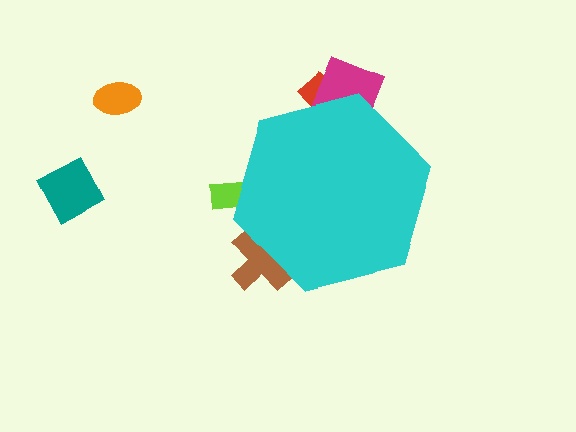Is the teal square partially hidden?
No, the teal square is fully visible.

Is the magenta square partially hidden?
Yes, the magenta square is partially hidden behind the cyan hexagon.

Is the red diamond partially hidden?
Yes, the red diamond is partially hidden behind the cyan hexagon.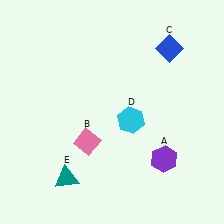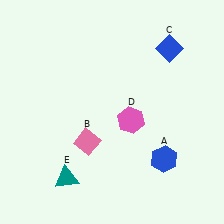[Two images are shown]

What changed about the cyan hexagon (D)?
In Image 1, D is cyan. In Image 2, it changed to pink.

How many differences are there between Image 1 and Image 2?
There are 2 differences between the two images.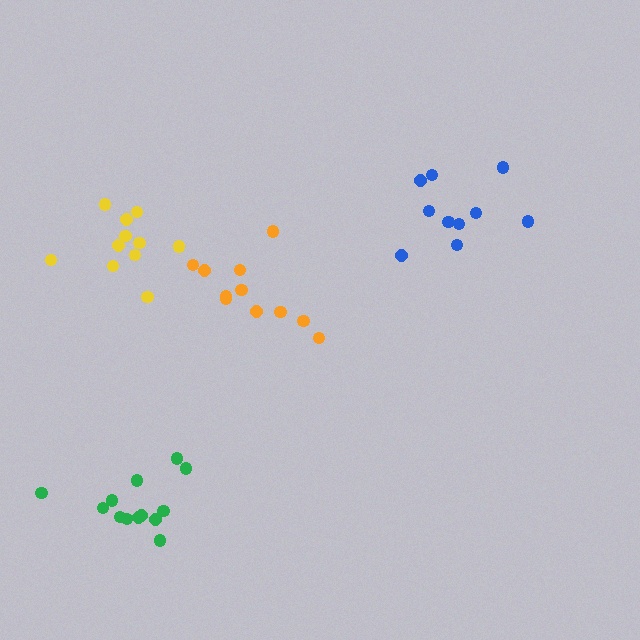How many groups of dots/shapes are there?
There are 4 groups.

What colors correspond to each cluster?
The clusters are colored: orange, yellow, blue, green.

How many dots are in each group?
Group 1: 11 dots, Group 2: 11 dots, Group 3: 10 dots, Group 4: 13 dots (45 total).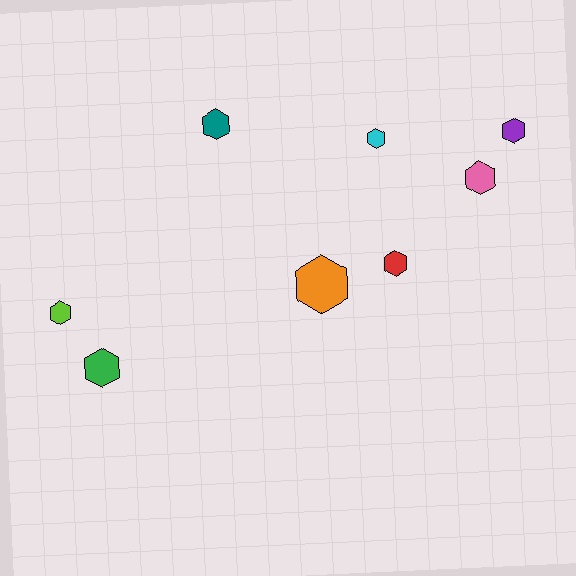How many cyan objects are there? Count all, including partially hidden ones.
There is 1 cyan object.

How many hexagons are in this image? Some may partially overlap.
There are 8 hexagons.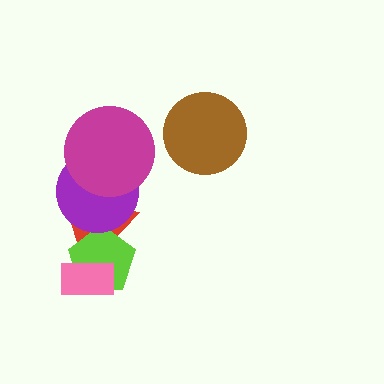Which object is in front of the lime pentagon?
The pink rectangle is in front of the lime pentagon.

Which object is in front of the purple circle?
The magenta circle is in front of the purple circle.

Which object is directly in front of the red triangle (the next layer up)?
The lime pentagon is directly in front of the red triangle.